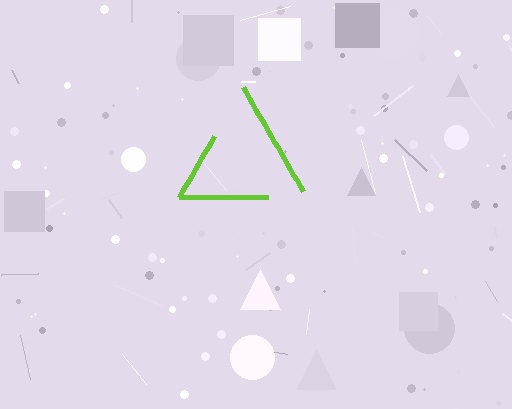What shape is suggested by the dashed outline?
The dashed outline suggests a triangle.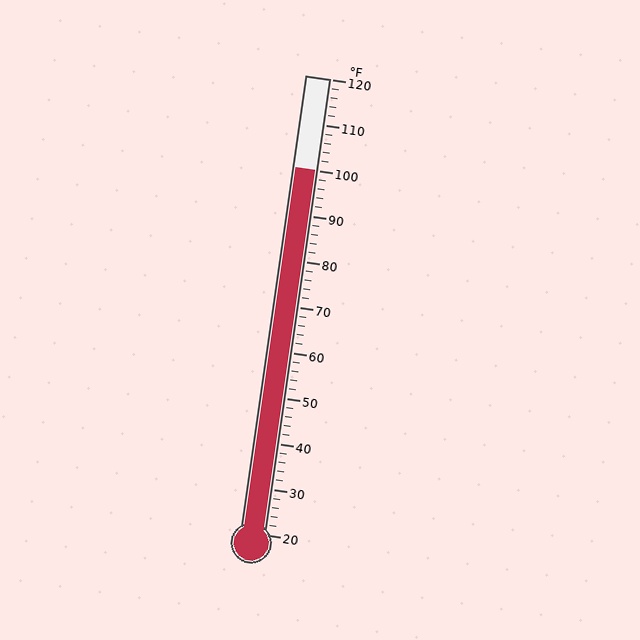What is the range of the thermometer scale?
The thermometer scale ranges from 20°F to 120°F.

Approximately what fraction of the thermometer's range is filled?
The thermometer is filled to approximately 80% of its range.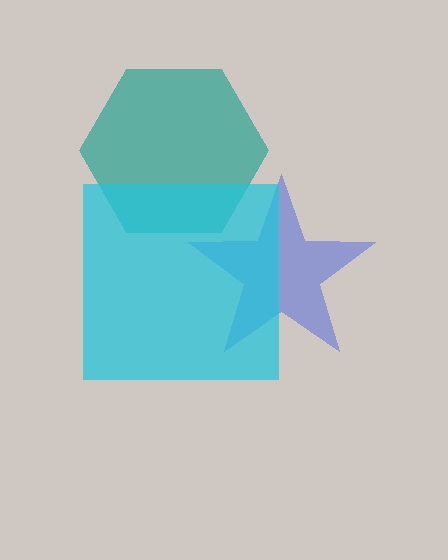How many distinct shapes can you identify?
There are 3 distinct shapes: a blue star, a teal hexagon, a cyan square.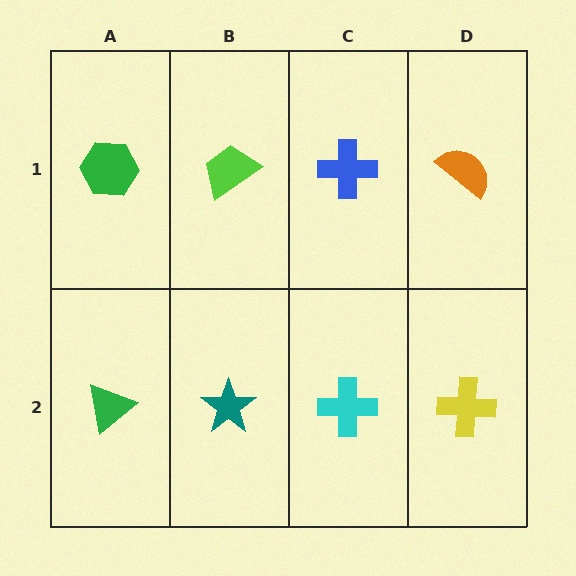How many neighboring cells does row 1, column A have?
2.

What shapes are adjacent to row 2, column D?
An orange semicircle (row 1, column D), a cyan cross (row 2, column C).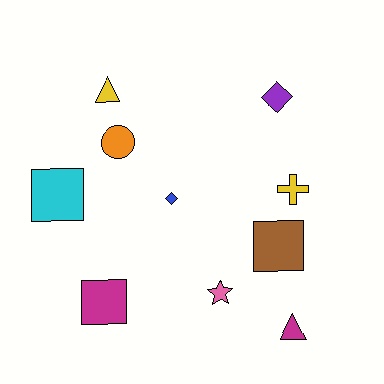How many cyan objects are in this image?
There is 1 cyan object.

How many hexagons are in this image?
There are no hexagons.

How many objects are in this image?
There are 10 objects.